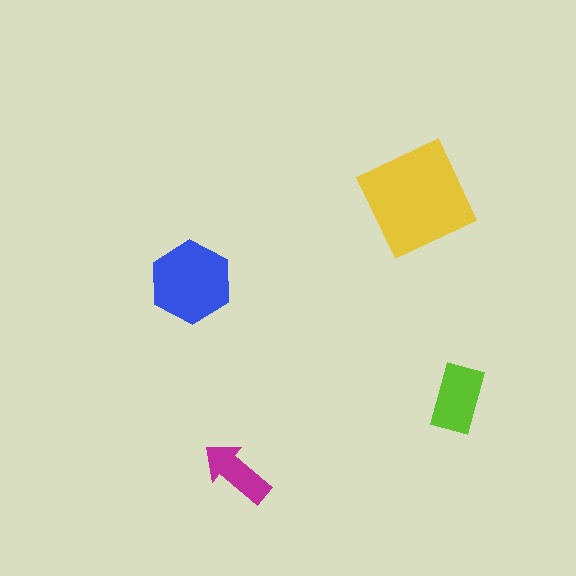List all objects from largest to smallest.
The yellow diamond, the blue hexagon, the lime rectangle, the magenta arrow.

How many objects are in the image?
There are 4 objects in the image.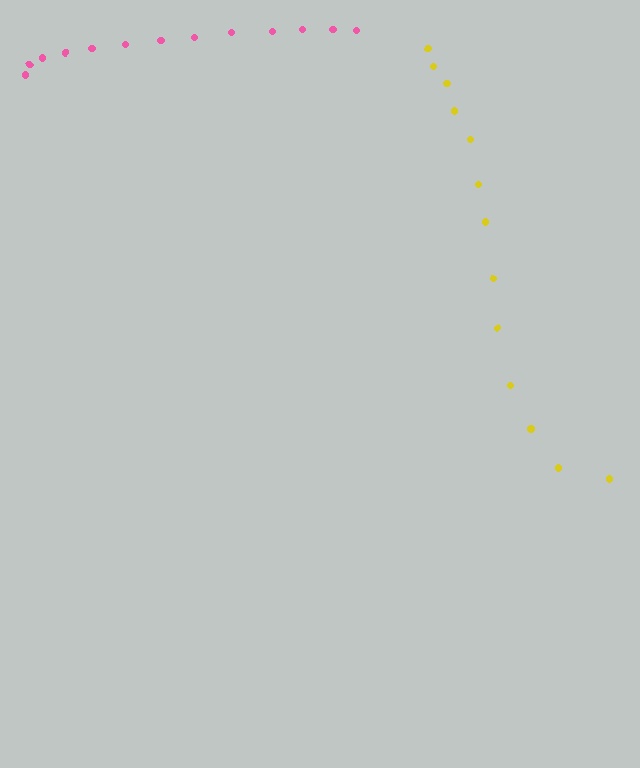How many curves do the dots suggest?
There are 2 distinct paths.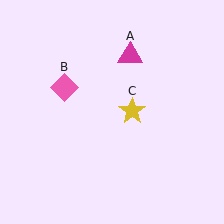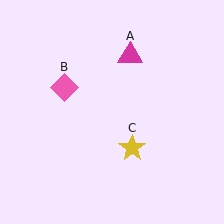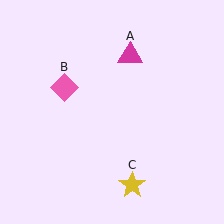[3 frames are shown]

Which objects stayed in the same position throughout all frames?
Magenta triangle (object A) and pink diamond (object B) remained stationary.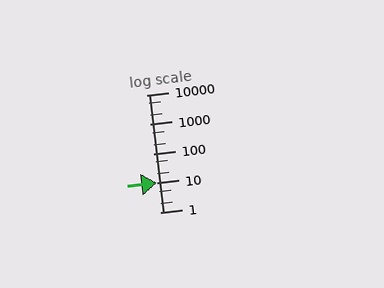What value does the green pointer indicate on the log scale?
The pointer indicates approximately 10.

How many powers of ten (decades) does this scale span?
The scale spans 4 decades, from 1 to 10000.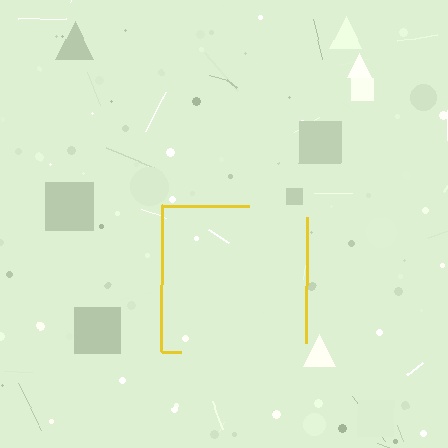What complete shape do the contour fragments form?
The contour fragments form a square.